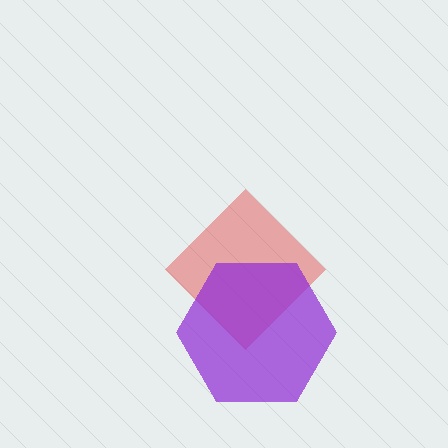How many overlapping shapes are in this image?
There are 2 overlapping shapes in the image.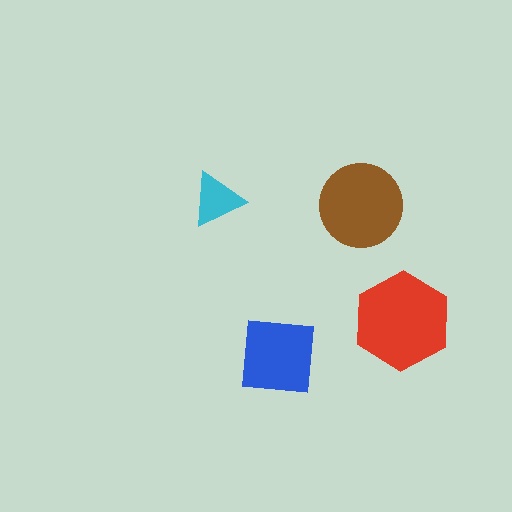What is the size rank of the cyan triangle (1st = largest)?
4th.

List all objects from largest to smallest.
The red hexagon, the brown circle, the blue square, the cyan triangle.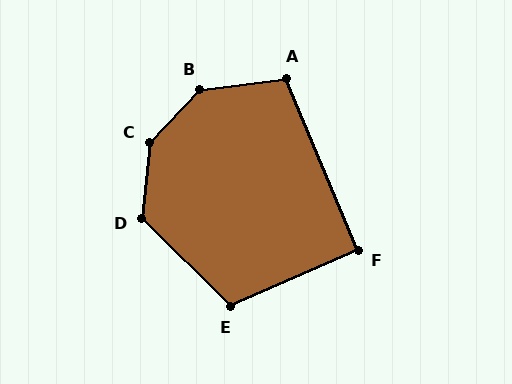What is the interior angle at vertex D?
Approximately 129 degrees (obtuse).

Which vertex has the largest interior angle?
C, at approximately 143 degrees.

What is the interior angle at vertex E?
Approximately 111 degrees (obtuse).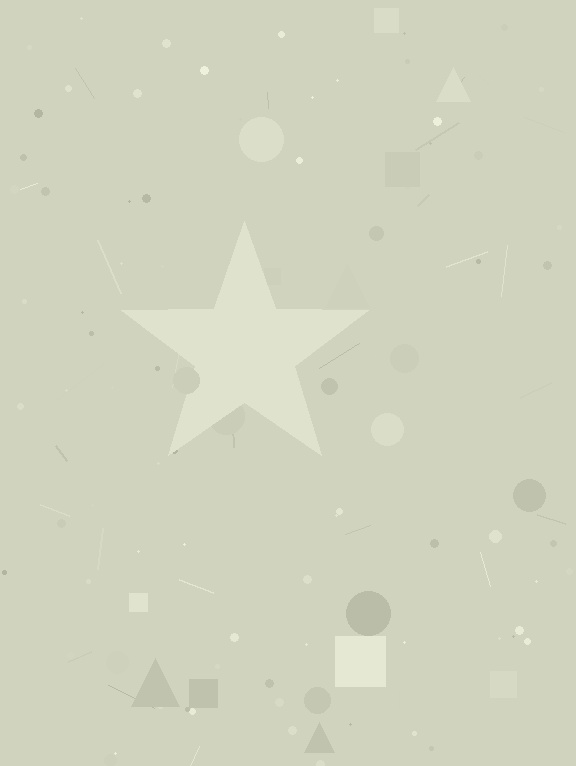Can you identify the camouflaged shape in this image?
The camouflaged shape is a star.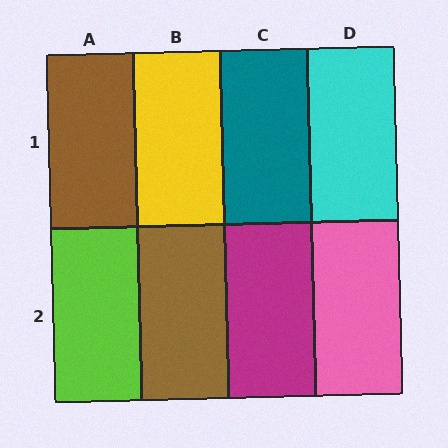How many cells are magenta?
1 cell is magenta.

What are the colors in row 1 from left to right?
Brown, yellow, teal, cyan.